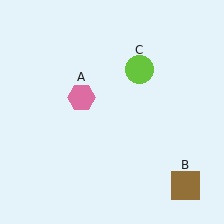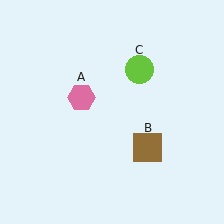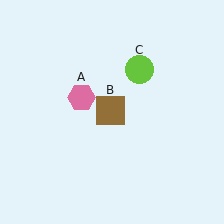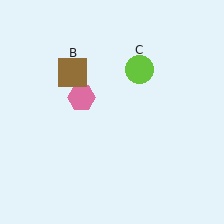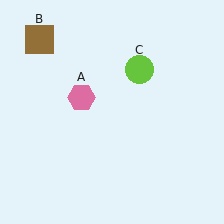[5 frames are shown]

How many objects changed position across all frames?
1 object changed position: brown square (object B).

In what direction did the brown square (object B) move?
The brown square (object B) moved up and to the left.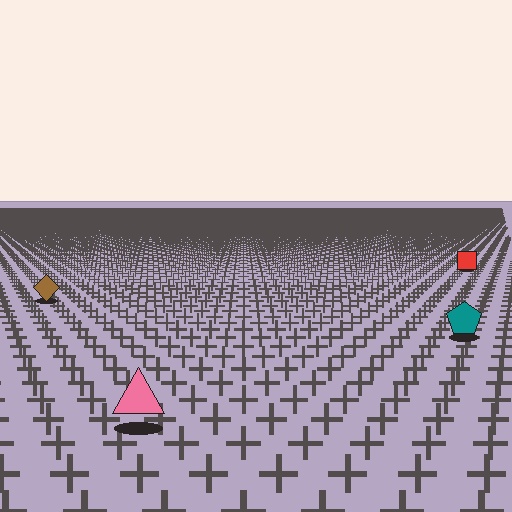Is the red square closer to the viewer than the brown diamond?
No. The brown diamond is closer — you can tell from the texture gradient: the ground texture is coarser near it.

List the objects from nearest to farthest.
From nearest to farthest: the pink triangle, the teal pentagon, the brown diamond, the red square.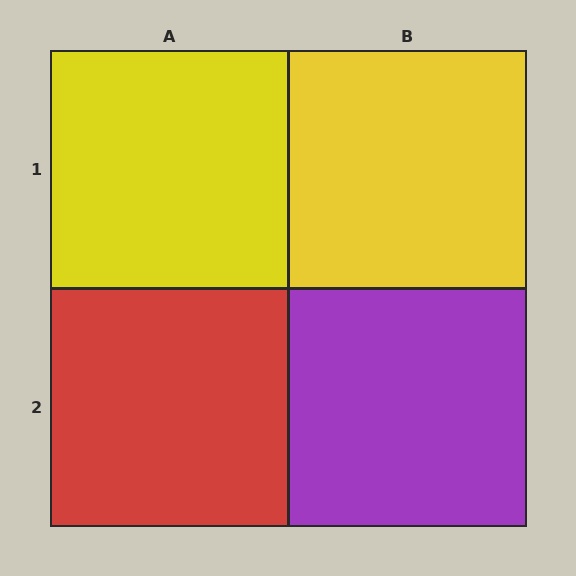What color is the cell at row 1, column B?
Yellow.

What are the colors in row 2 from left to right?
Red, purple.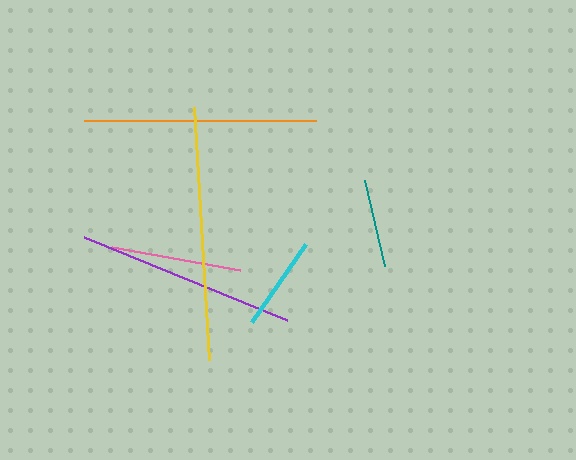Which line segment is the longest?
The yellow line is the longest at approximately 254 pixels.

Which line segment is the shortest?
The teal line is the shortest at approximately 89 pixels.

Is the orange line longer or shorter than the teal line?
The orange line is longer than the teal line.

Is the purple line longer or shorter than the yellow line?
The yellow line is longer than the purple line.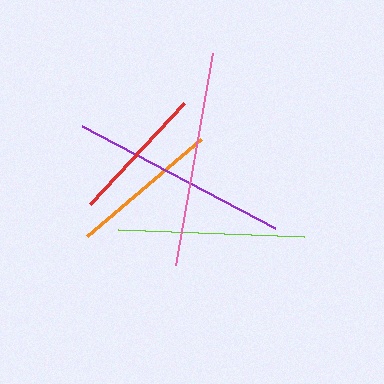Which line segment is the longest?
The purple line is the longest at approximately 219 pixels.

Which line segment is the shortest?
The red line is the shortest at approximately 137 pixels.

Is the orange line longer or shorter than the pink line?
The pink line is longer than the orange line.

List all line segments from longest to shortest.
From longest to shortest: purple, pink, lime, orange, red.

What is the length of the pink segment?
The pink segment is approximately 216 pixels long.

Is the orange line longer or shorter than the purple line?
The purple line is longer than the orange line.